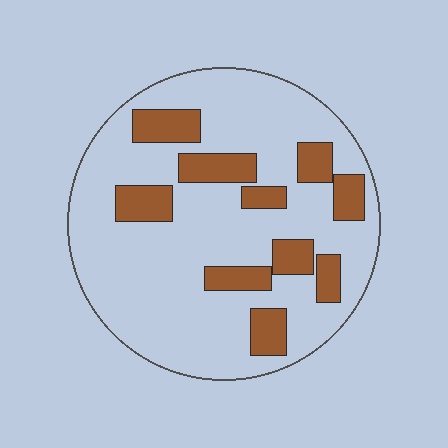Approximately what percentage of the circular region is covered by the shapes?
Approximately 20%.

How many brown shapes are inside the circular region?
10.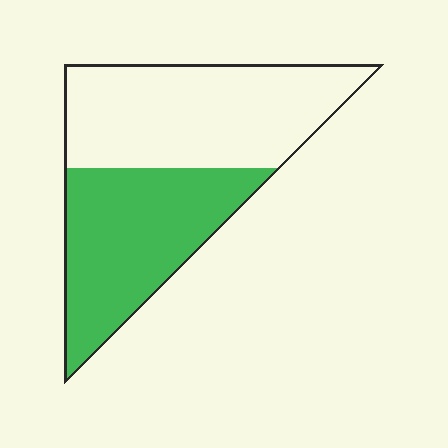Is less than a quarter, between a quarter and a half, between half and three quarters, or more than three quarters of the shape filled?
Between a quarter and a half.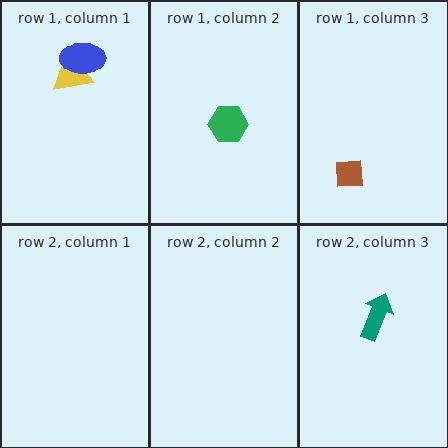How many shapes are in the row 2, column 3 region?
1.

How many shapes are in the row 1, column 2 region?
1.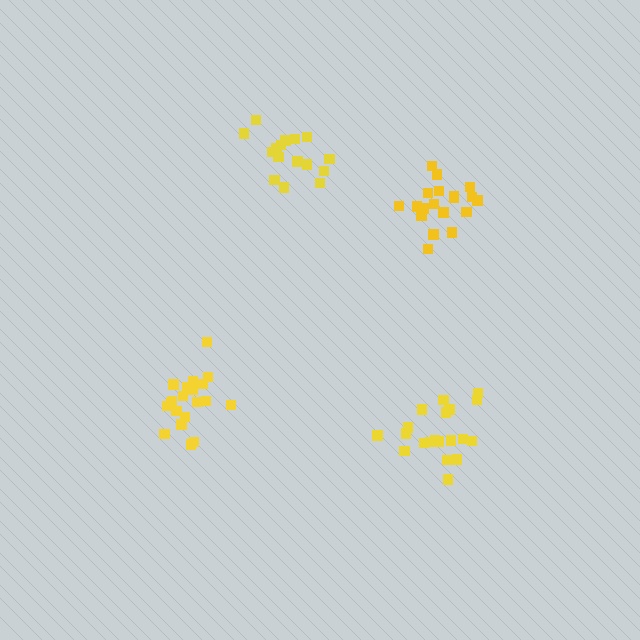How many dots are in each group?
Group 1: 16 dots, Group 2: 19 dots, Group 3: 20 dots, Group 4: 20 dots (75 total).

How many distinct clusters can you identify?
There are 4 distinct clusters.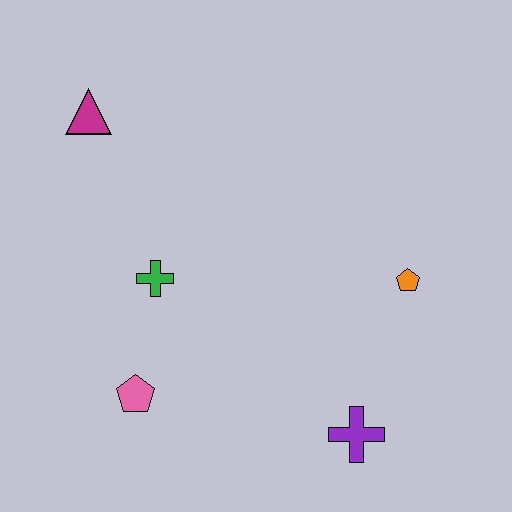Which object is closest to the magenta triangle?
The green cross is closest to the magenta triangle.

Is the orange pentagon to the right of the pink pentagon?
Yes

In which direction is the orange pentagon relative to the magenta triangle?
The orange pentagon is to the right of the magenta triangle.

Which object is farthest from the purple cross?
The magenta triangle is farthest from the purple cross.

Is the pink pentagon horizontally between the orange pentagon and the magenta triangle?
Yes